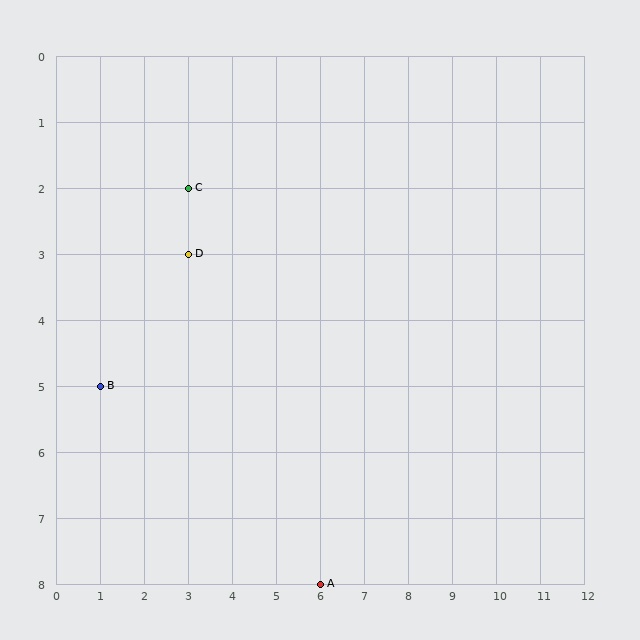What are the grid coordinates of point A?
Point A is at grid coordinates (6, 8).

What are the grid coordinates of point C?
Point C is at grid coordinates (3, 2).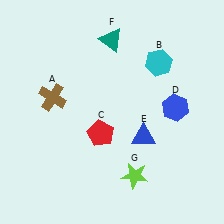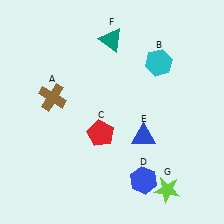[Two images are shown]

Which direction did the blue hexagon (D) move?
The blue hexagon (D) moved down.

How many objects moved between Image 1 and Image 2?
2 objects moved between the two images.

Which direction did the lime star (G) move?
The lime star (G) moved right.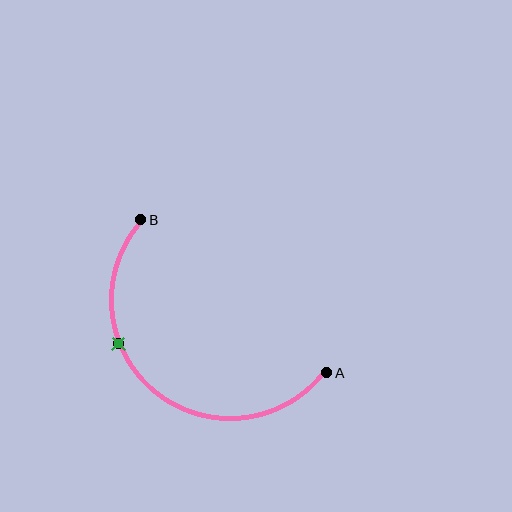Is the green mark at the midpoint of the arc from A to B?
No. The green mark lies on the arc but is closer to endpoint B. The arc midpoint would be at the point on the curve equidistant along the arc from both A and B.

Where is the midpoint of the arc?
The arc midpoint is the point on the curve farthest from the straight line joining A and B. It sits below and to the left of that line.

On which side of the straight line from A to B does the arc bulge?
The arc bulges below and to the left of the straight line connecting A and B.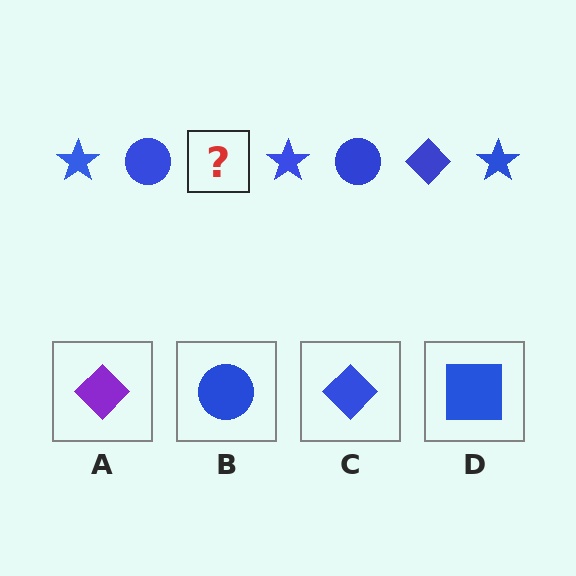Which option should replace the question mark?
Option C.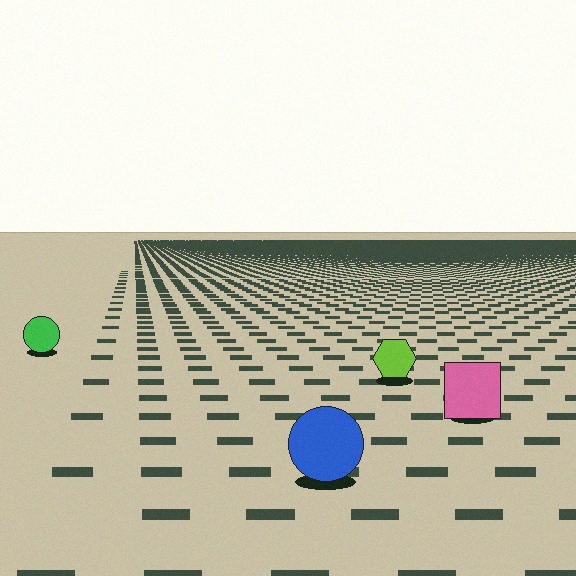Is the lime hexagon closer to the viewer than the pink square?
No. The pink square is closer — you can tell from the texture gradient: the ground texture is coarser near it.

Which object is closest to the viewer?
The blue circle is closest. The texture marks near it are larger and more spread out.